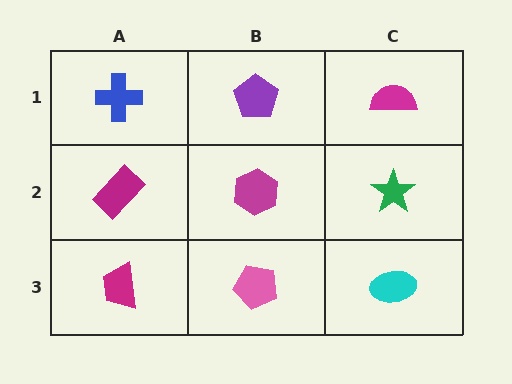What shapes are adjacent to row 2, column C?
A magenta semicircle (row 1, column C), a cyan ellipse (row 3, column C), a magenta hexagon (row 2, column B).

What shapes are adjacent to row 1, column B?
A magenta hexagon (row 2, column B), a blue cross (row 1, column A), a magenta semicircle (row 1, column C).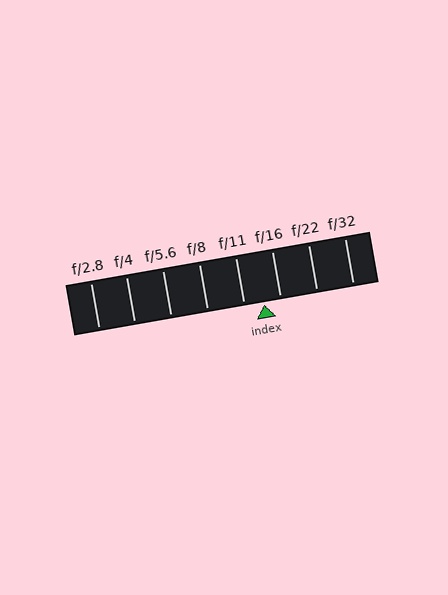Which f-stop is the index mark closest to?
The index mark is closest to f/16.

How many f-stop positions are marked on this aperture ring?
There are 8 f-stop positions marked.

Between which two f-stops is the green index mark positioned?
The index mark is between f/11 and f/16.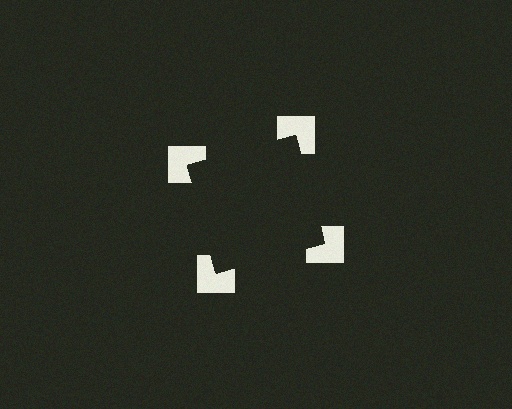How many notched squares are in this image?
There are 4 — one at each vertex of the illusory square.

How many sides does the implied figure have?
4 sides.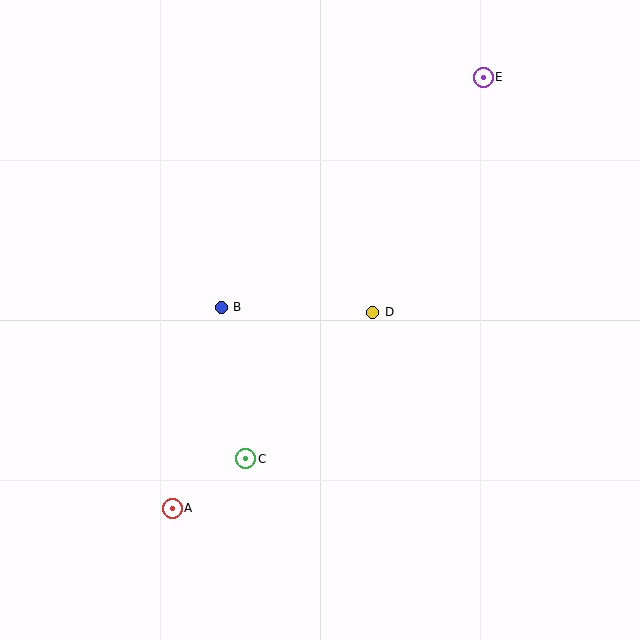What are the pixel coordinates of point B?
Point B is at (221, 307).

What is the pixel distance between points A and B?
The distance between A and B is 207 pixels.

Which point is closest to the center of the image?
Point D at (373, 312) is closest to the center.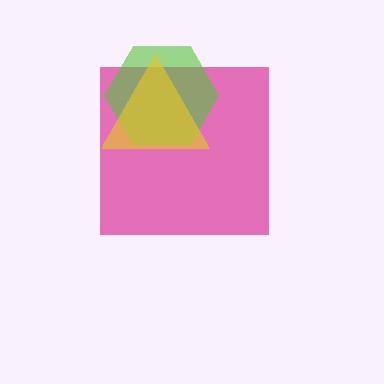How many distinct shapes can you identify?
There are 3 distinct shapes: a magenta square, a lime hexagon, a yellow triangle.